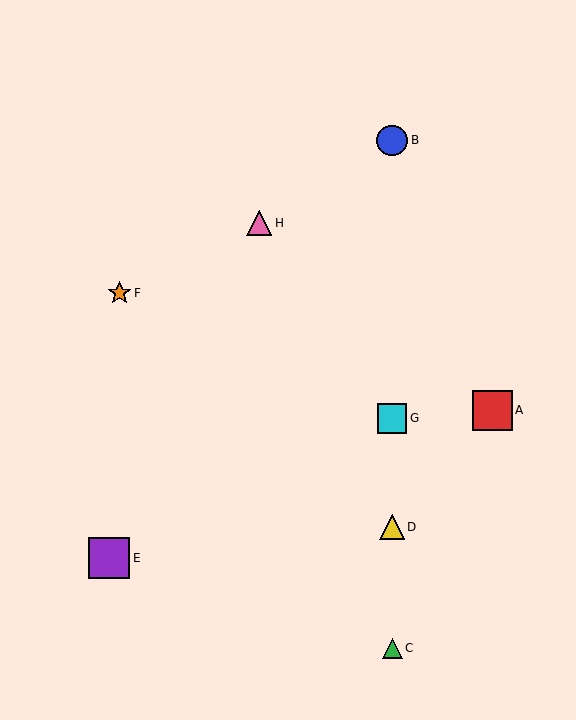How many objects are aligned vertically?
4 objects (B, C, D, G) are aligned vertically.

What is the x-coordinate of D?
Object D is at x≈392.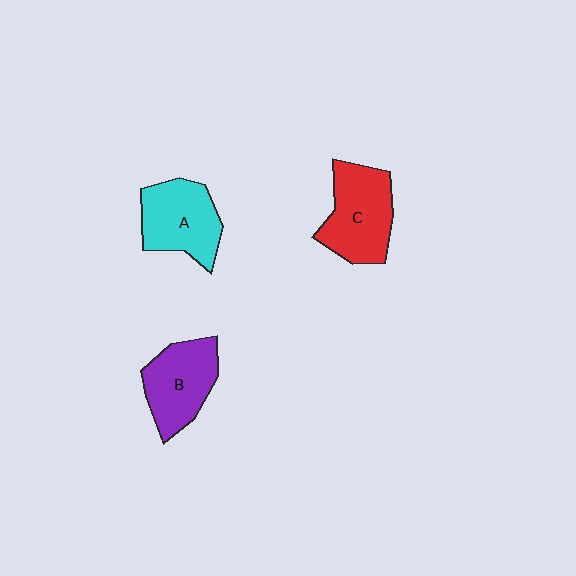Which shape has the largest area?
Shape C (red).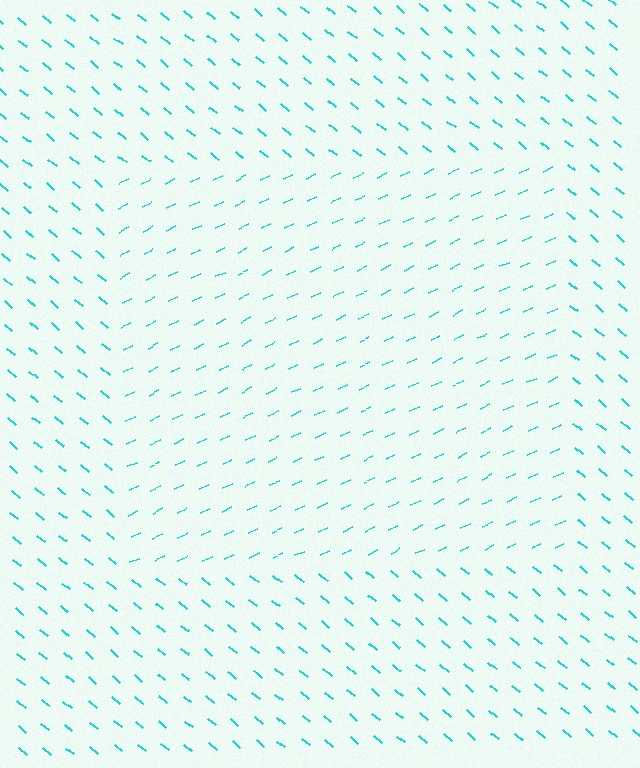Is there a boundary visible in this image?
Yes, there is a texture boundary formed by a change in line orientation.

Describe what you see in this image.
The image is filled with small cyan line segments. A rectangle region in the image has lines oriented differently from the surrounding lines, creating a visible texture boundary.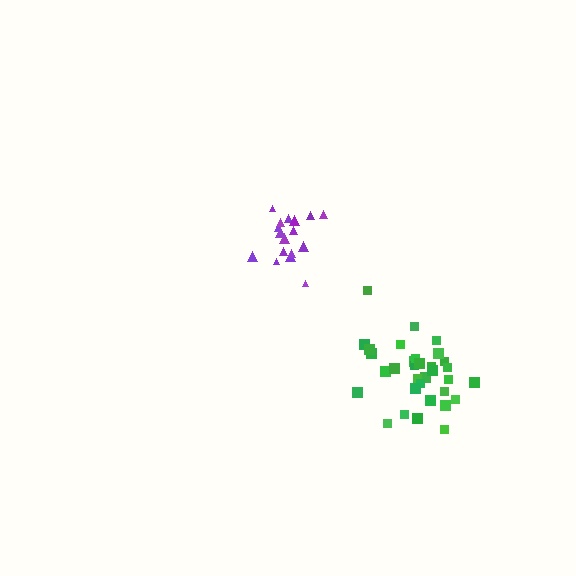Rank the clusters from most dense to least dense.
green, purple.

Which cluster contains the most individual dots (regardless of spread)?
Green (34).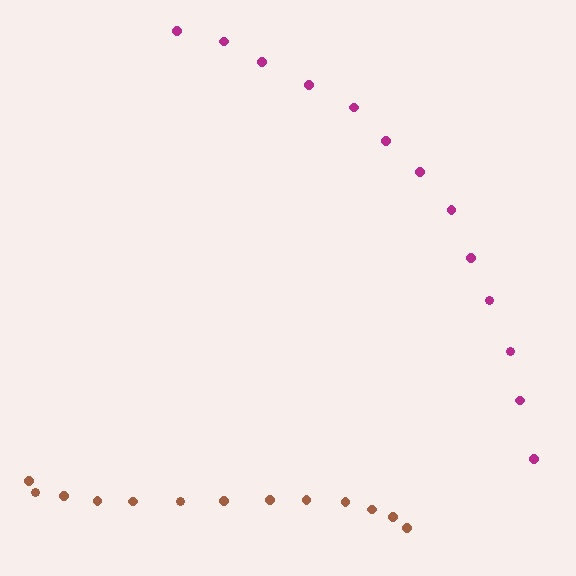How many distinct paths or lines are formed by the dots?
There are 2 distinct paths.